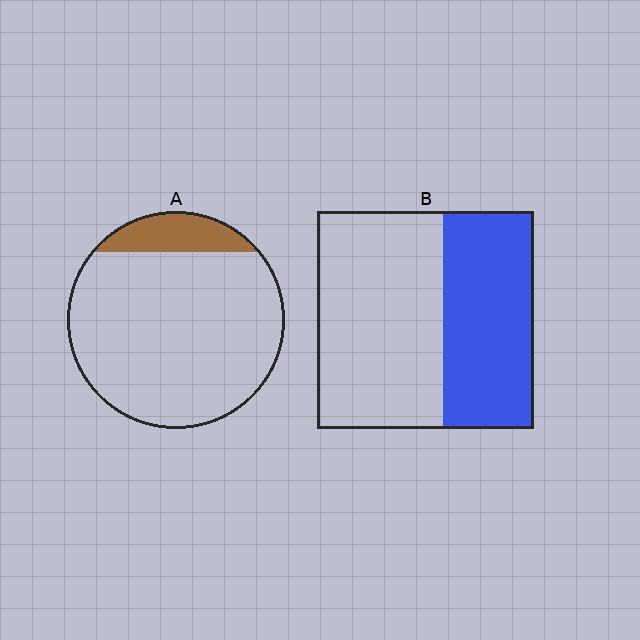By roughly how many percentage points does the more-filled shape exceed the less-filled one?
By roughly 30 percentage points (B over A).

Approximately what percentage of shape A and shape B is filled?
A is approximately 15% and B is approximately 40%.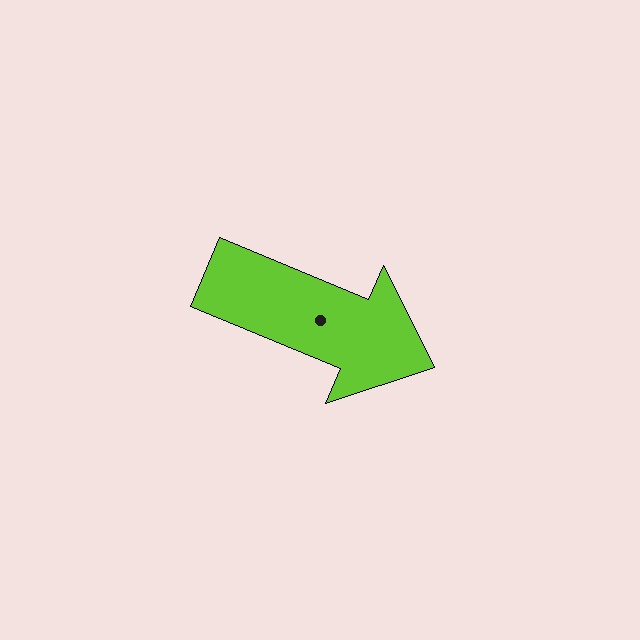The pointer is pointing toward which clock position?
Roughly 4 o'clock.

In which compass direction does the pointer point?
Southeast.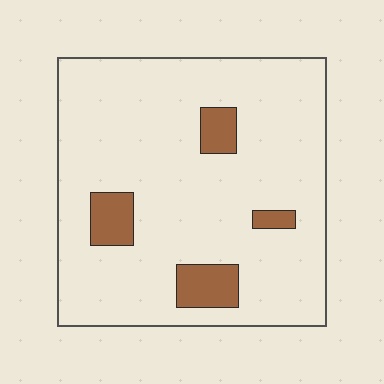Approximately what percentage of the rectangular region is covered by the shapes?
Approximately 10%.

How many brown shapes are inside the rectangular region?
4.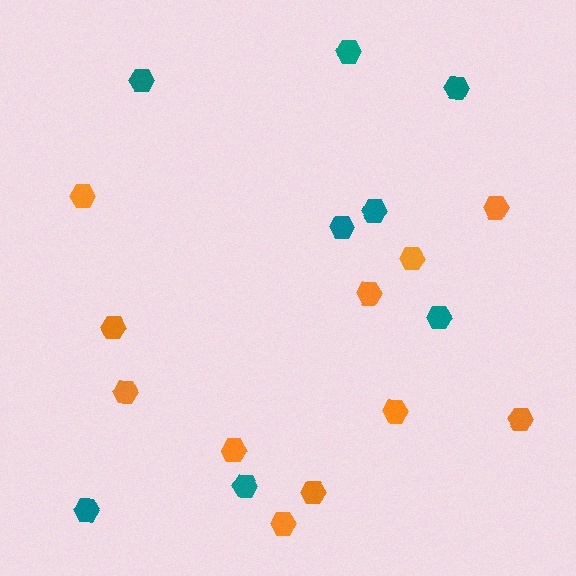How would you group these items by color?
There are 2 groups: one group of orange hexagons (11) and one group of teal hexagons (8).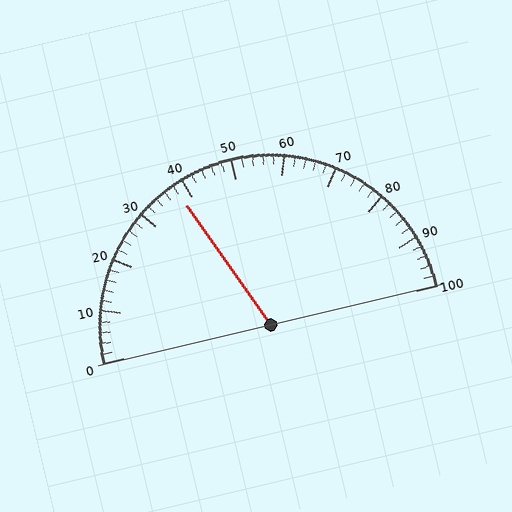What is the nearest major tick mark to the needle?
The nearest major tick mark is 40.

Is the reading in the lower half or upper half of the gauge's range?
The reading is in the lower half of the range (0 to 100).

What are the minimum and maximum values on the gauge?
The gauge ranges from 0 to 100.